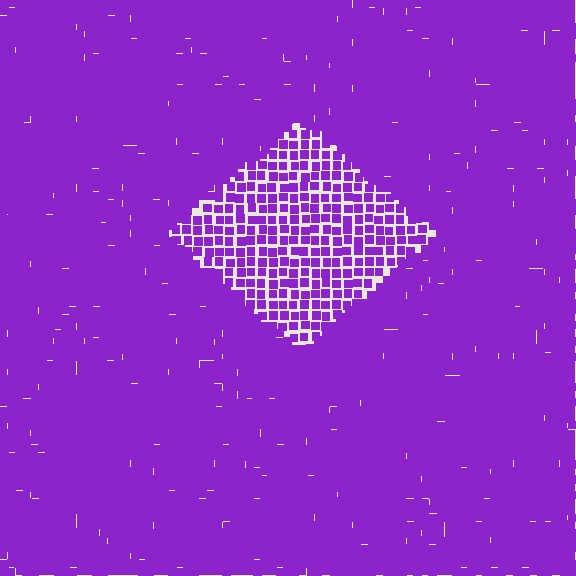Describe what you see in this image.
The image contains small purple elements arranged at two different densities. A diamond-shaped region is visible where the elements are less densely packed than the surrounding area.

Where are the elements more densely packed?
The elements are more densely packed outside the diamond boundary.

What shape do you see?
I see a diamond.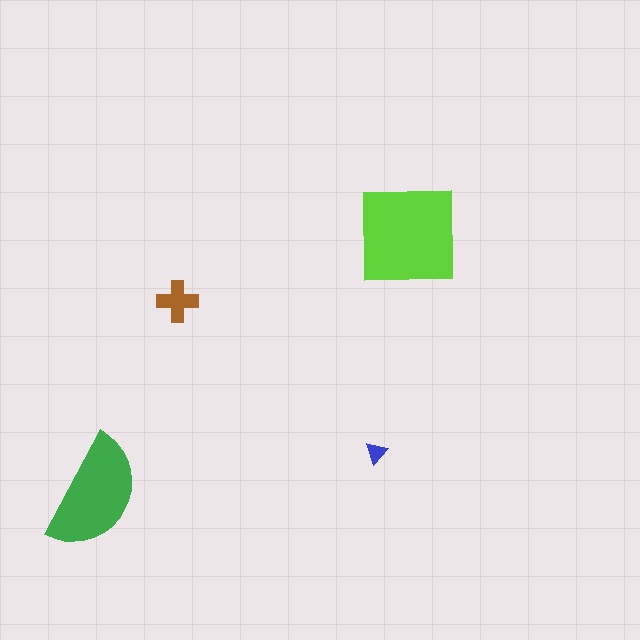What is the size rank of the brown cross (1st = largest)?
3rd.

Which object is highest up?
The lime square is topmost.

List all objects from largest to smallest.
The lime square, the green semicircle, the brown cross, the blue triangle.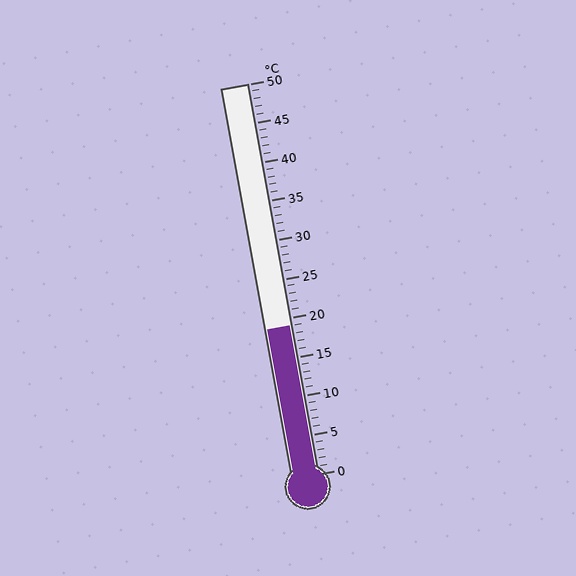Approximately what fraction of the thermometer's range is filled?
The thermometer is filled to approximately 40% of its range.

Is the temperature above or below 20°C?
The temperature is below 20°C.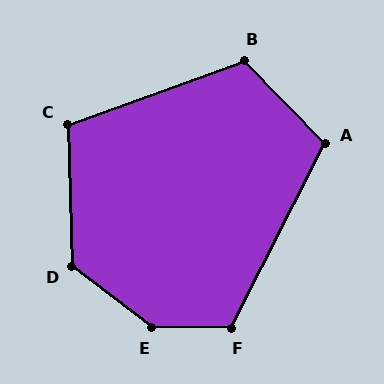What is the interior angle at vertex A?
Approximately 109 degrees (obtuse).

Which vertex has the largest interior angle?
E, at approximately 143 degrees.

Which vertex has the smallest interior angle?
C, at approximately 108 degrees.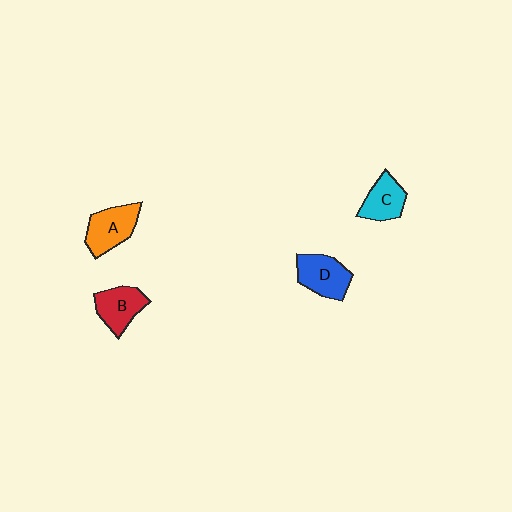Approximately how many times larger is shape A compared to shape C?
Approximately 1.2 times.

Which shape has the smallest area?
Shape C (cyan).